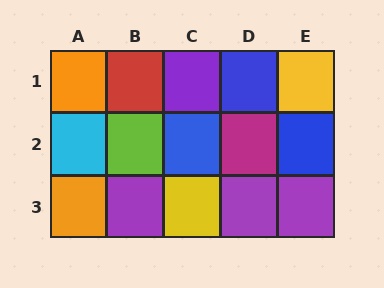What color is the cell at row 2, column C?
Blue.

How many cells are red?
1 cell is red.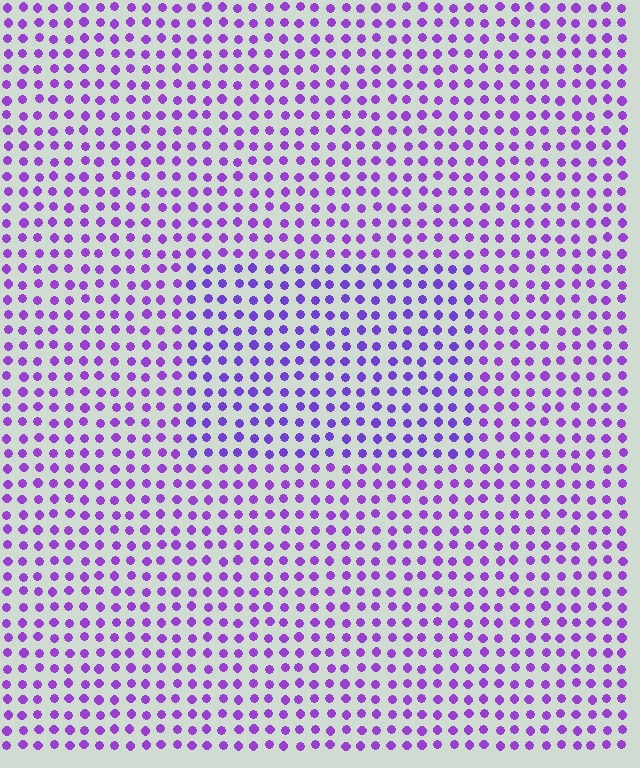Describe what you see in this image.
The image is filled with small purple elements in a uniform arrangement. A rectangle-shaped region is visible where the elements are tinted to a slightly different hue, forming a subtle color boundary.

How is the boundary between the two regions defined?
The boundary is defined purely by a slight shift in hue (about 17 degrees). Spacing, size, and orientation are identical on both sides.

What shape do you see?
I see a rectangle.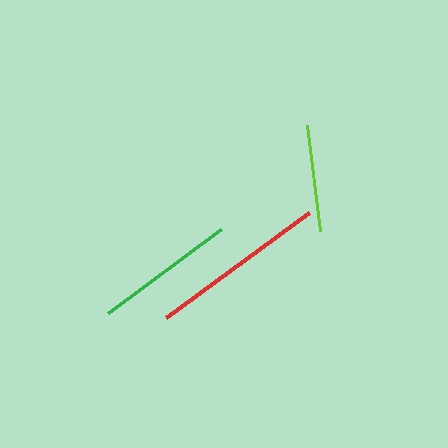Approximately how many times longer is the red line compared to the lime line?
The red line is approximately 1.7 times the length of the lime line.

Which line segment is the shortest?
The lime line is the shortest at approximately 107 pixels.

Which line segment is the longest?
The red line is the longest at approximately 177 pixels.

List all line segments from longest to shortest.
From longest to shortest: red, green, lime.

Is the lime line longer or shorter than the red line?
The red line is longer than the lime line.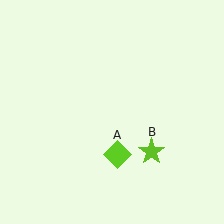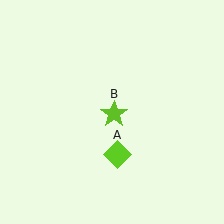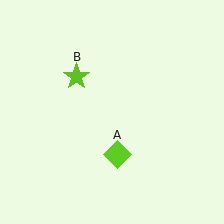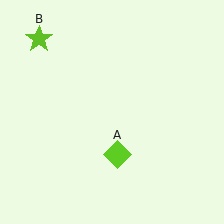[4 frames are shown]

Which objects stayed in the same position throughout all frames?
Lime diamond (object A) remained stationary.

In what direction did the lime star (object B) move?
The lime star (object B) moved up and to the left.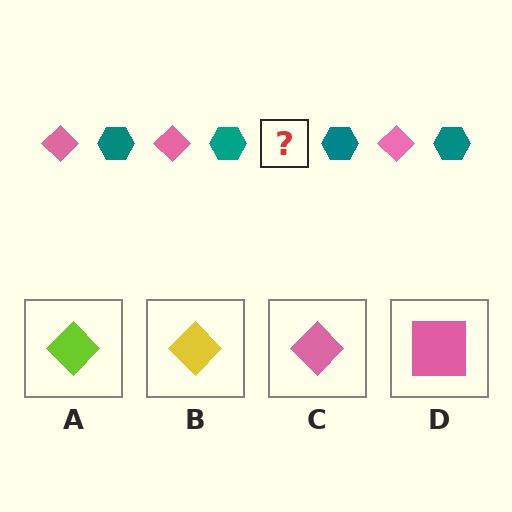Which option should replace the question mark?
Option C.